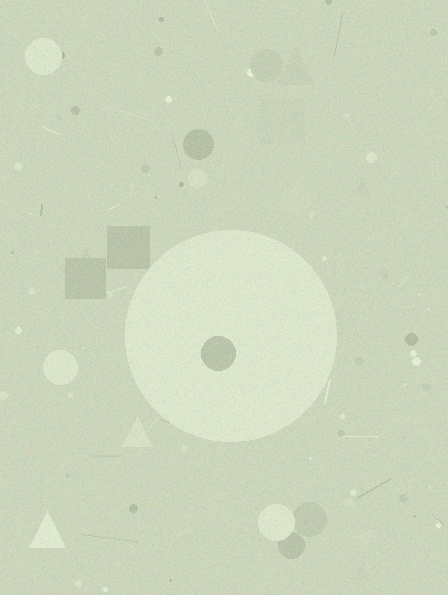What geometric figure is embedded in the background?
A circle is embedded in the background.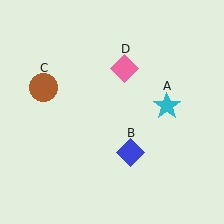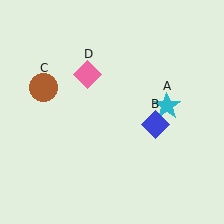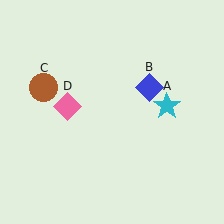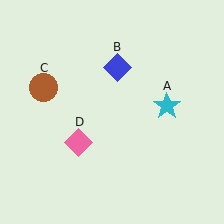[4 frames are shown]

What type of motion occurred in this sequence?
The blue diamond (object B), pink diamond (object D) rotated counterclockwise around the center of the scene.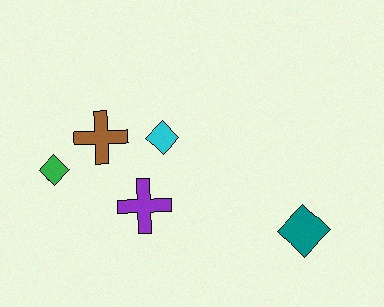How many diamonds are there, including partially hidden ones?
There are 3 diamonds.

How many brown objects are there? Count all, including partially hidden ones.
There is 1 brown object.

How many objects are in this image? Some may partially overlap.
There are 5 objects.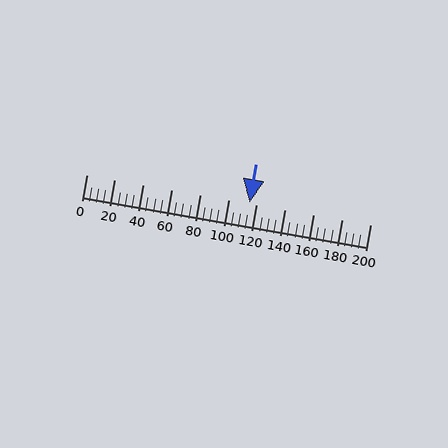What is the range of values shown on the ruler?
The ruler shows values from 0 to 200.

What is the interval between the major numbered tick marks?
The major tick marks are spaced 20 units apart.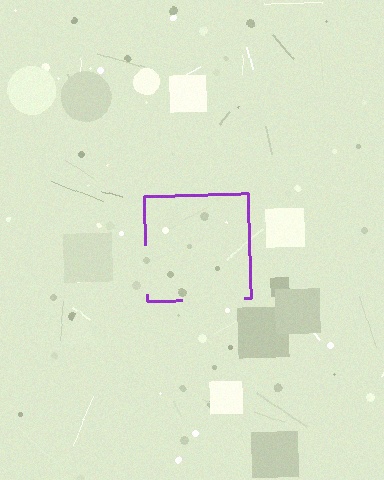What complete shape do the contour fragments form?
The contour fragments form a square.